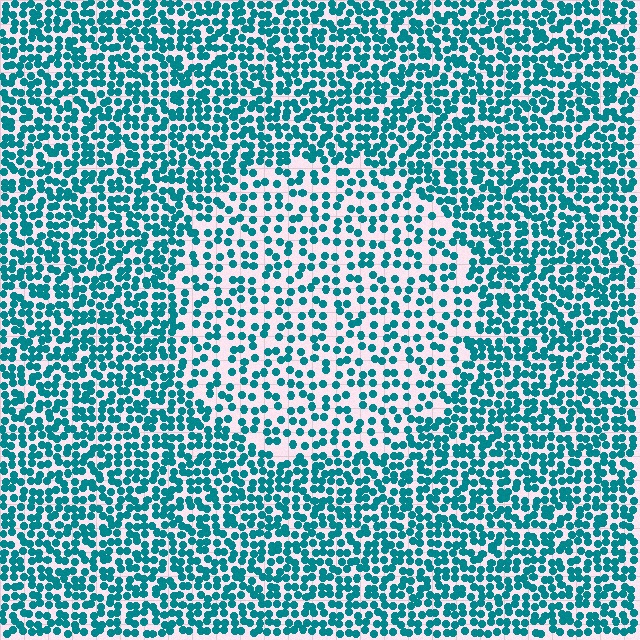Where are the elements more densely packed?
The elements are more densely packed outside the circle boundary.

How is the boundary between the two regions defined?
The boundary is defined by a change in element density (approximately 1.8x ratio). All elements are the same color, size, and shape.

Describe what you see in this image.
The image contains small teal elements arranged at two different densities. A circle-shaped region is visible where the elements are less densely packed than the surrounding area.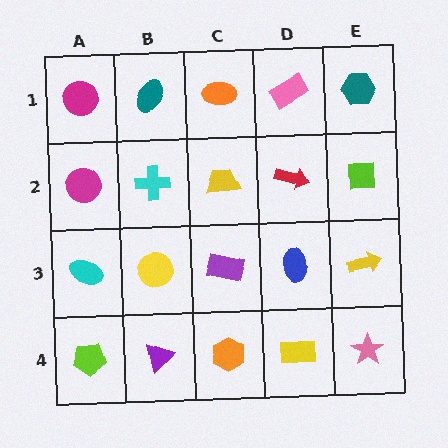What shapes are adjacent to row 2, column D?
A pink rectangle (row 1, column D), a blue ellipse (row 3, column D), a yellow trapezoid (row 2, column C), a lime square (row 2, column E).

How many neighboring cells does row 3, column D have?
4.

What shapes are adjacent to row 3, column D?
A red arrow (row 2, column D), a yellow rectangle (row 4, column D), a purple rectangle (row 3, column C), a yellow arrow (row 3, column E).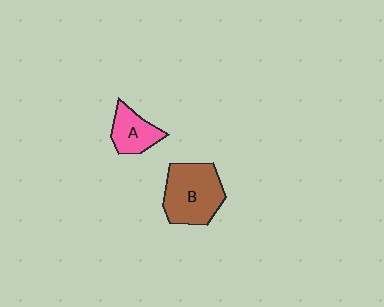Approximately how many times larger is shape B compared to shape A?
Approximately 1.8 times.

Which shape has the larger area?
Shape B (brown).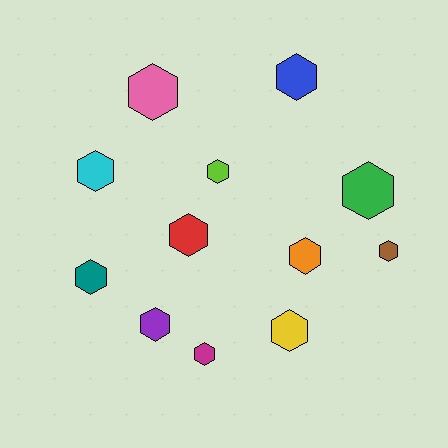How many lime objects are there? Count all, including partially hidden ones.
There is 1 lime object.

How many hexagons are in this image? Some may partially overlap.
There are 12 hexagons.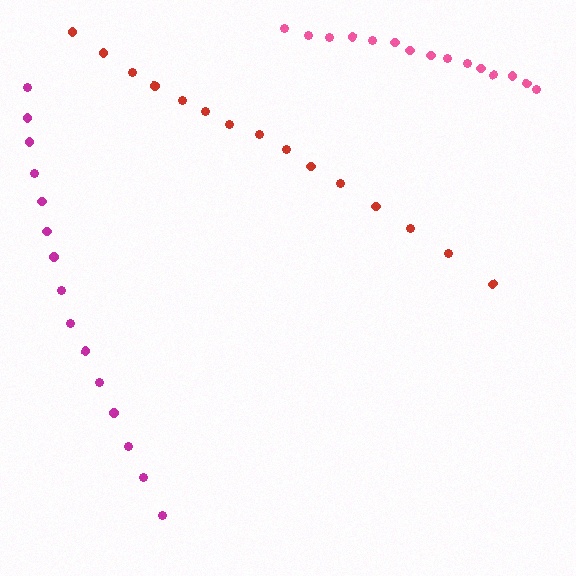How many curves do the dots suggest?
There are 3 distinct paths.